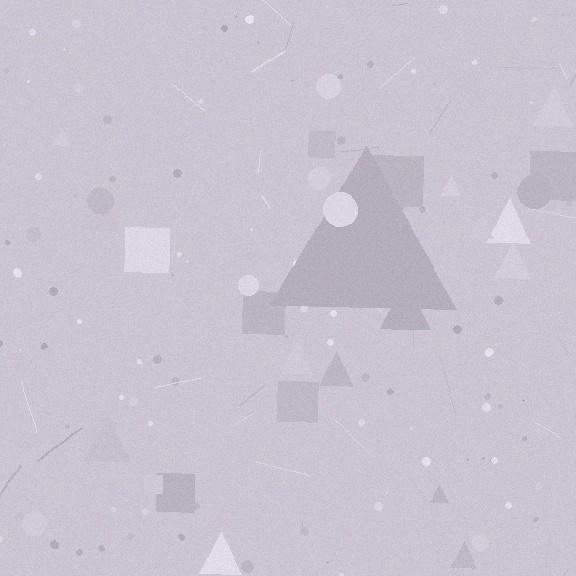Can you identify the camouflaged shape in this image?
The camouflaged shape is a triangle.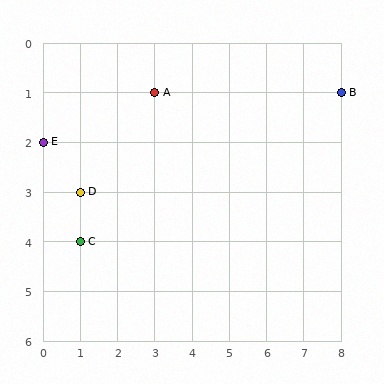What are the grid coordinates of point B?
Point B is at grid coordinates (8, 1).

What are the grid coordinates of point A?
Point A is at grid coordinates (3, 1).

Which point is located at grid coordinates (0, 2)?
Point E is at (0, 2).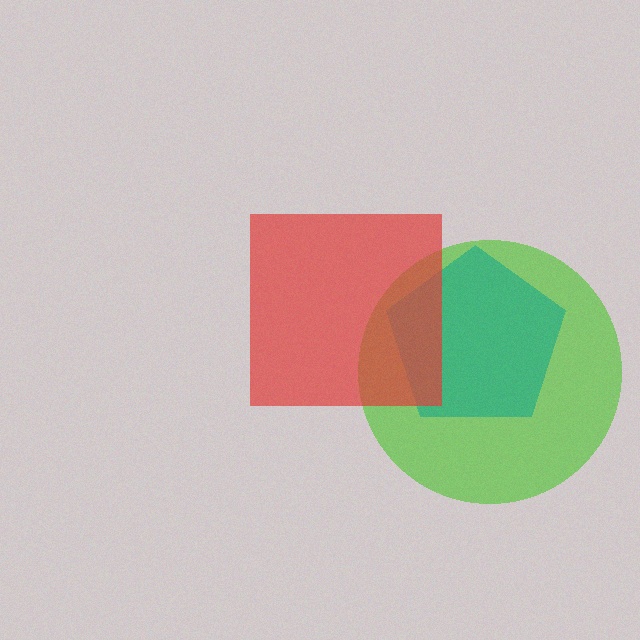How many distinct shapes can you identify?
There are 3 distinct shapes: a lime circle, a teal pentagon, a red square.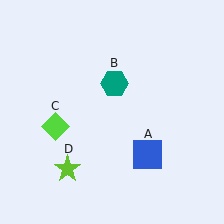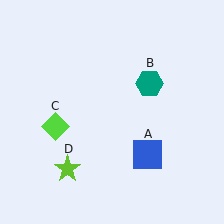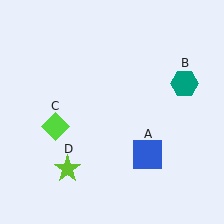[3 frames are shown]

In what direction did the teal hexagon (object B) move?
The teal hexagon (object B) moved right.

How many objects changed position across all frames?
1 object changed position: teal hexagon (object B).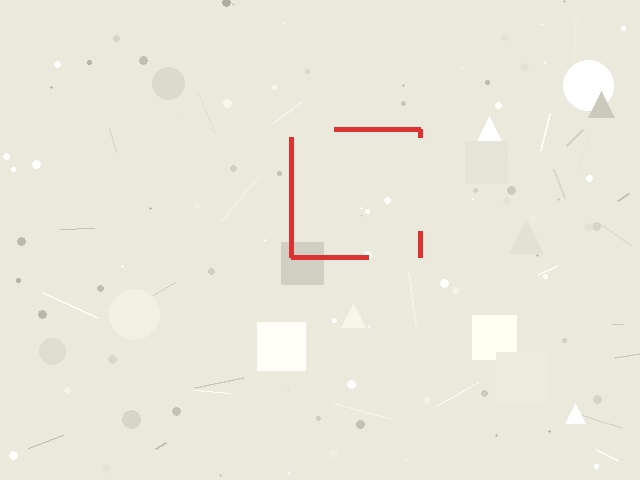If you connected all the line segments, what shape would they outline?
They would outline a square.